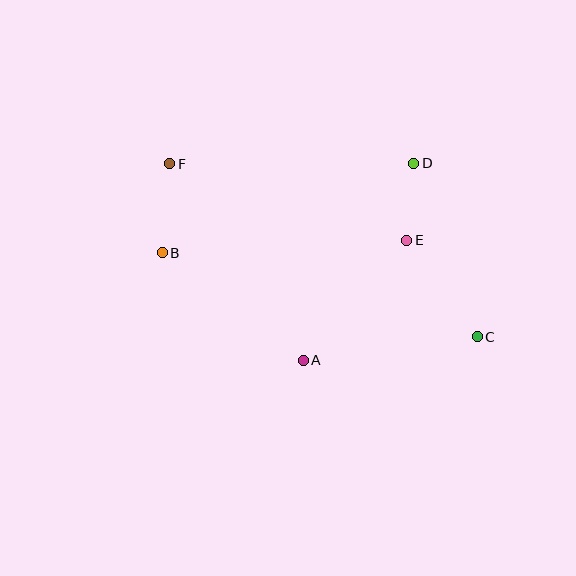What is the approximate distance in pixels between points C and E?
The distance between C and E is approximately 119 pixels.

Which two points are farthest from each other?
Points C and F are farthest from each other.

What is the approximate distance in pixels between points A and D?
The distance between A and D is approximately 226 pixels.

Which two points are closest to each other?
Points D and E are closest to each other.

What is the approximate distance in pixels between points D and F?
The distance between D and F is approximately 244 pixels.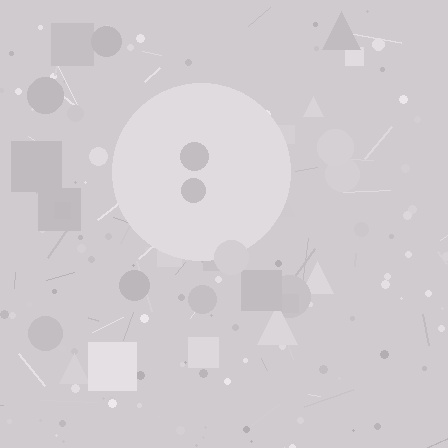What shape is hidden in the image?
A circle is hidden in the image.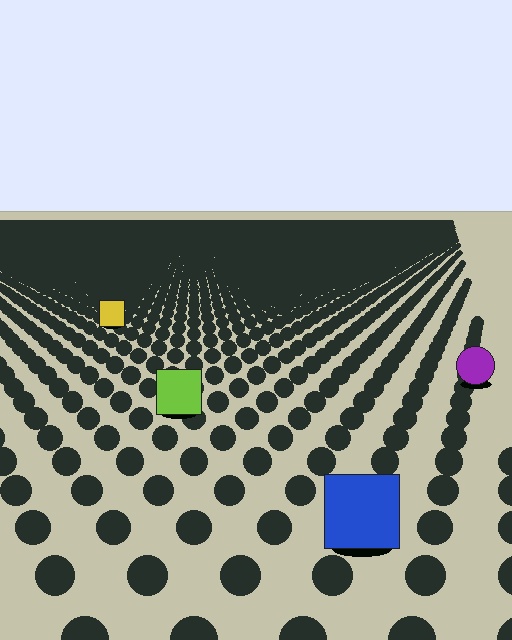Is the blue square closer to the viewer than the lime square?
Yes. The blue square is closer — you can tell from the texture gradient: the ground texture is coarser near it.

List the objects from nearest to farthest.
From nearest to farthest: the blue square, the lime square, the purple circle, the yellow square.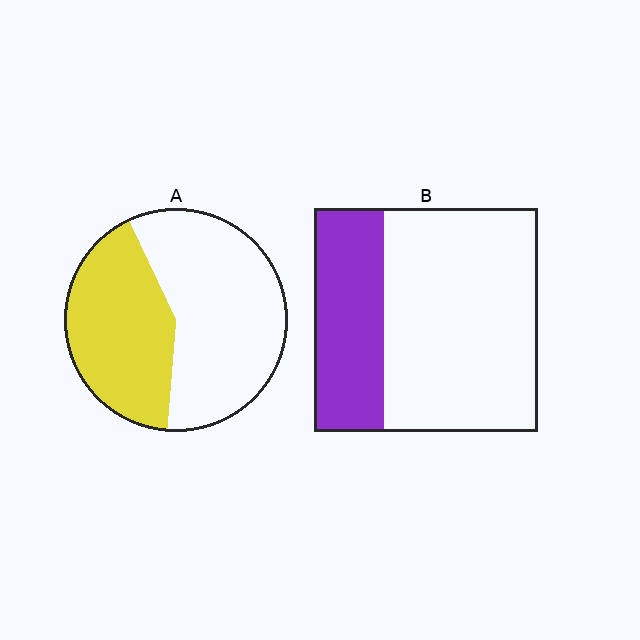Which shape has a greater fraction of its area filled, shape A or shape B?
Shape A.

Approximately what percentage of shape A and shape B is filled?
A is approximately 40% and B is approximately 30%.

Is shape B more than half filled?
No.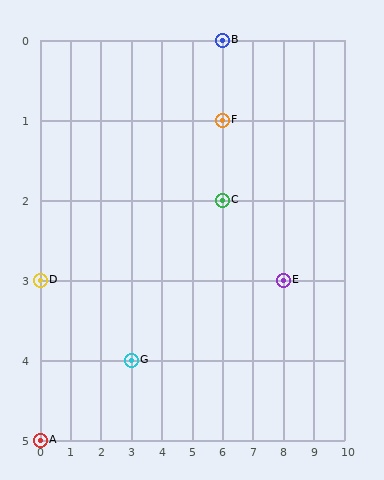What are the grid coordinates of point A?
Point A is at grid coordinates (0, 5).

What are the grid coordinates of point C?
Point C is at grid coordinates (6, 2).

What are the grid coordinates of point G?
Point G is at grid coordinates (3, 4).